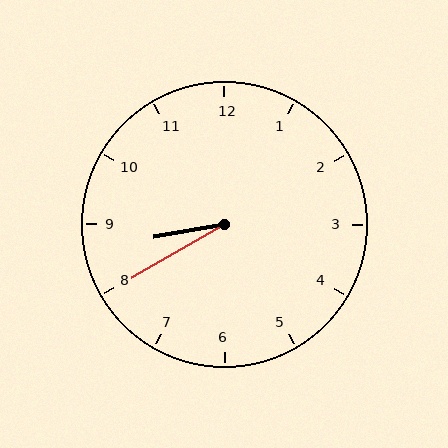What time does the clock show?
8:40.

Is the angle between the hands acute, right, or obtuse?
It is acute.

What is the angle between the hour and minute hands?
Approximately 20 degrees.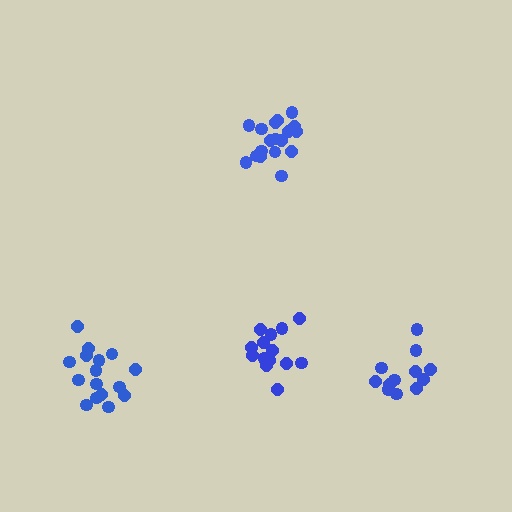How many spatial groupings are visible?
There are 4 spatial groupings.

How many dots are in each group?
Group 1: 18 dots, Group 2: 12 dots, Group 3: 14 dots, Group 4: 16 dots (60 total).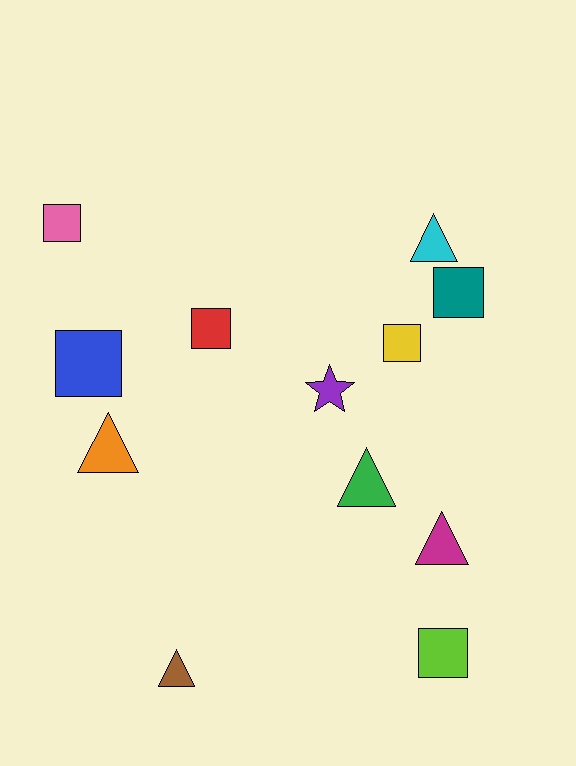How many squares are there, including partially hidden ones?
There are 6 squares.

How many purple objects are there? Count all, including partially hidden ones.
There is 1 purple object.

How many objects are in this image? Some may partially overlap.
There are 12 objects.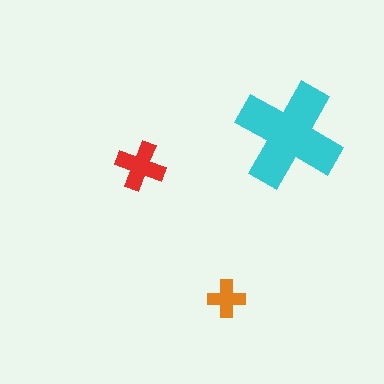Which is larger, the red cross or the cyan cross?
The cyan one.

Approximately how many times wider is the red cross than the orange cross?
About 1.5 times wider.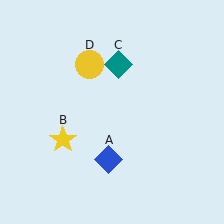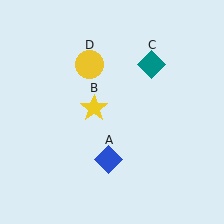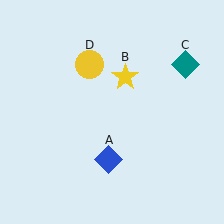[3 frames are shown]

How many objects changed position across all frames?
2 objects changed position: yellow star (object B), teal diamond (object C).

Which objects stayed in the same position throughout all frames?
Blue diamond (object A) and yellow circle (object D) remained stationary.